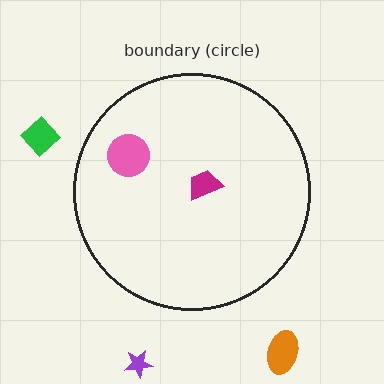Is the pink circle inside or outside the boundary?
Inside.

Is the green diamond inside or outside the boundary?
Outside.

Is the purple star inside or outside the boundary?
Outside.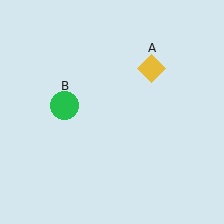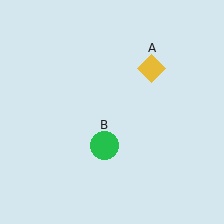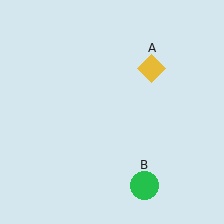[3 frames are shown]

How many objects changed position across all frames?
1 object changed position: green circle (object B).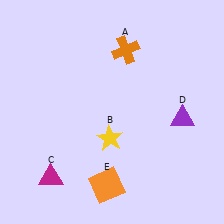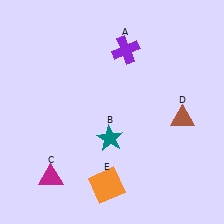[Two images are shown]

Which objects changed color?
A changed from orange to purple. B changed from yellow to teal. D changed from purple to brown.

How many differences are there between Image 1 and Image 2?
There are 3 differences between the two images.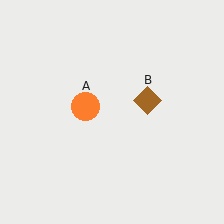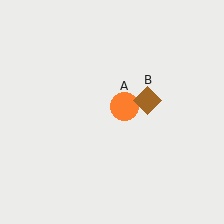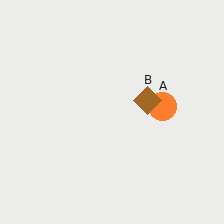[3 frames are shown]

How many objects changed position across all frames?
1 object changed position: orange circle (object A).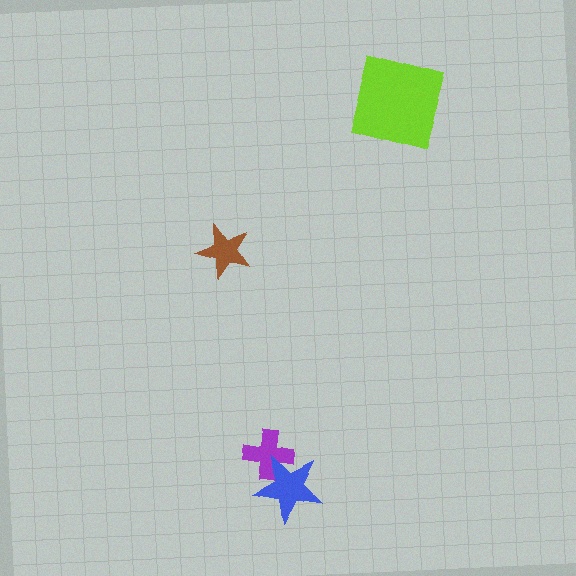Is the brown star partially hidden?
No, no other shape covers it.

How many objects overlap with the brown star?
0 objects overlap with the brown star.